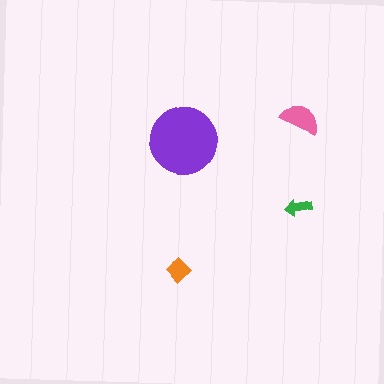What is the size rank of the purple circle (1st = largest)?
1st.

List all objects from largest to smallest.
The purple circle, the pink semicircle, the orange diamond, the green arrow.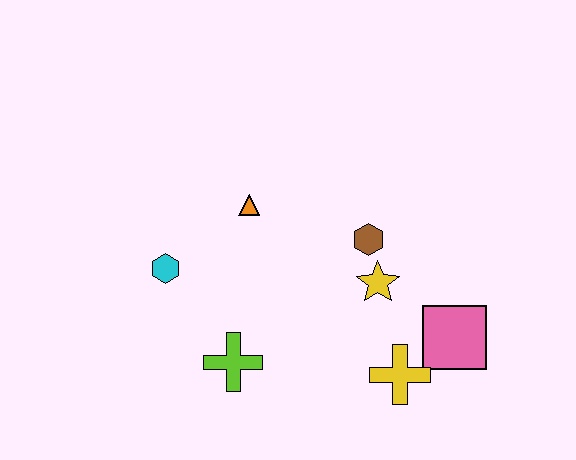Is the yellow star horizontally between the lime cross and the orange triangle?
No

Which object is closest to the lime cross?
The cyan hexagon is closest to the lime cross.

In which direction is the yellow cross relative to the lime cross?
The yellow cross is to the right of the lime cross.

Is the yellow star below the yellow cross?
No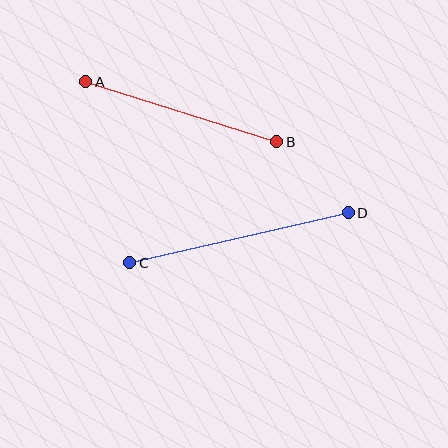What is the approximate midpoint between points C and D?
The midpoint is at approximately (239, 238) pixels.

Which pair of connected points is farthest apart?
Points C and D are farthest apart.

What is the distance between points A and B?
The distance is approximately 200 pixels.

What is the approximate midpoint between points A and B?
The midpoint is at approximately (181, 112) pixels.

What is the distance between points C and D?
The distance is approximately 224 pixels.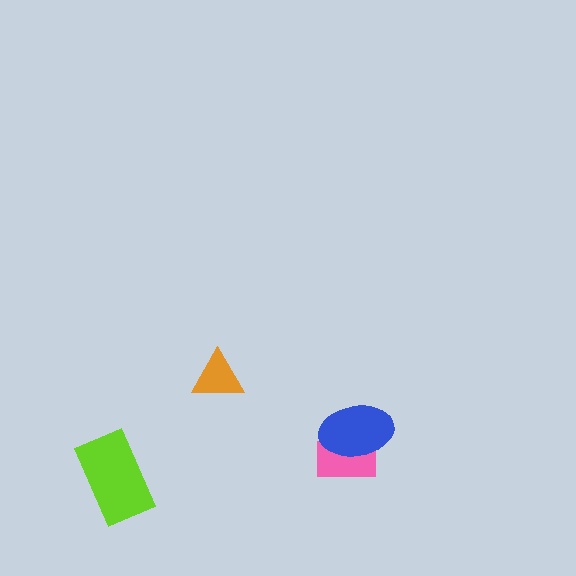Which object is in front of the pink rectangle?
The blue ellipse is in front of the pink rectangle.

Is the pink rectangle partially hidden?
Yes, it is partially covered by another shape.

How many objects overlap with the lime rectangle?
0 objects overlap with the lime rectangle.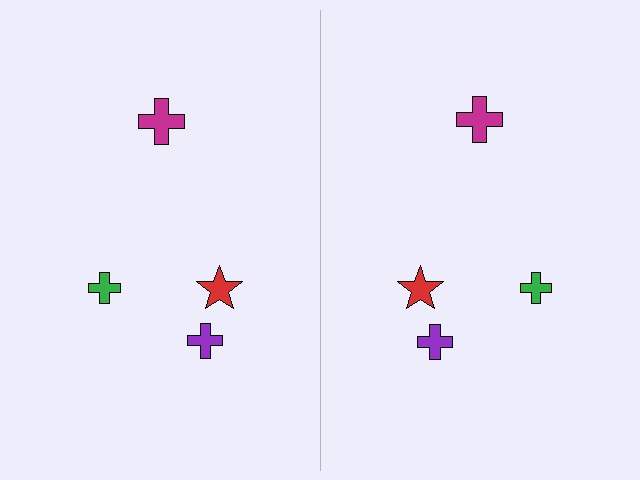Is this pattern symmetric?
Yes, this pattern has bilateral (reflection) symmetry.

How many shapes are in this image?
There are 8 shapes in this image.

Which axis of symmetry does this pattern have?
The pattern has a vertical axis of symmetry running through the center of the image.